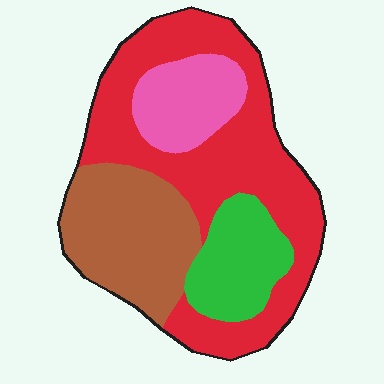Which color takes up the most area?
Red, at roughly 45%.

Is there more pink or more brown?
Brown.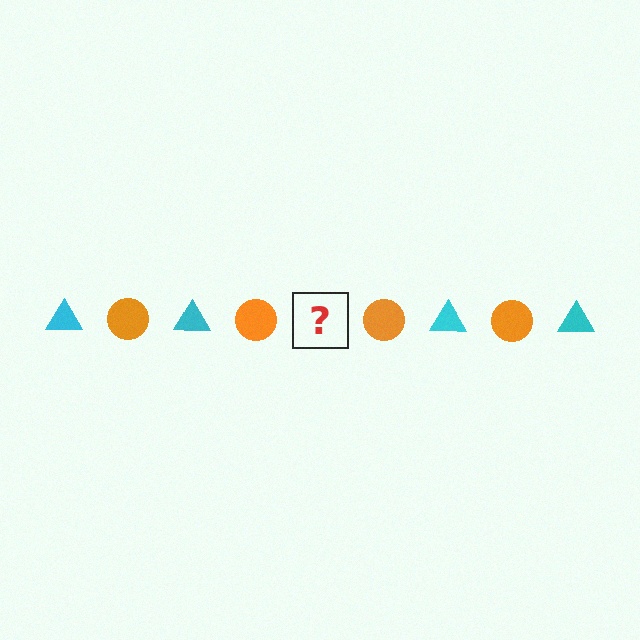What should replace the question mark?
The question mark should be replaced with a cyan triangle.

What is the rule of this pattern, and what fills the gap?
The rule is that the pattern alternates between cyan triangle and orange circle. The gap should be filled with a cyan triangle.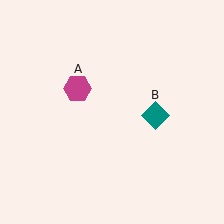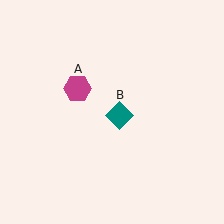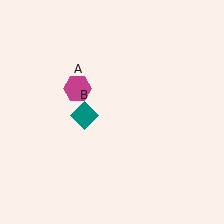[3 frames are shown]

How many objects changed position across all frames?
1 object changed position: teal diamond (object B).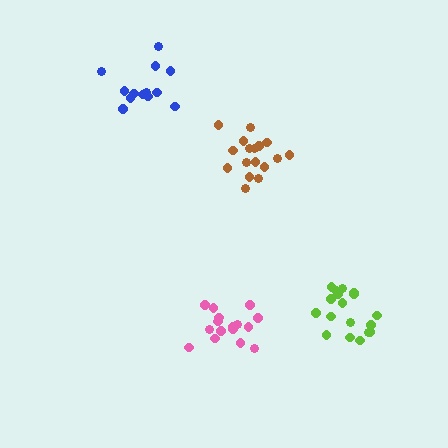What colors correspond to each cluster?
The clusters are colored: lime, brown, pink, blue.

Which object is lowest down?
The pink cluster is bottommost.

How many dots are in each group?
Group 1: 18 dots, Group 2: 17 dots, Group 3: 16 dots, Group 4: 13 dots (64 total).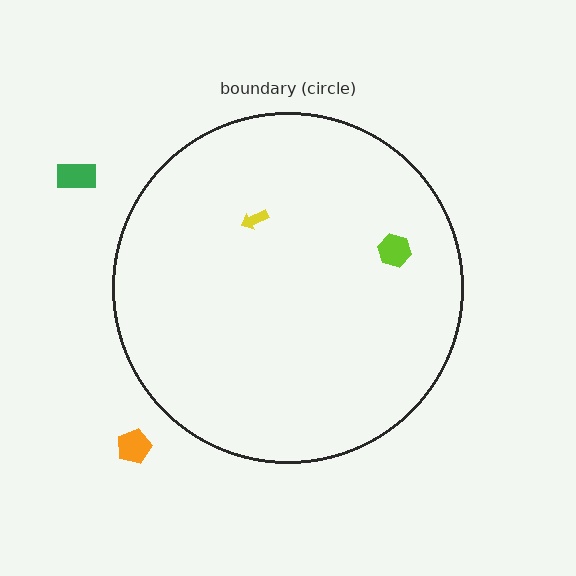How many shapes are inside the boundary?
2 inside, 2 outside.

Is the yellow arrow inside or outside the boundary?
Inside.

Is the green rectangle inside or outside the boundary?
Outside.